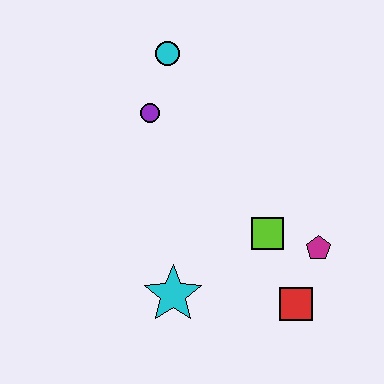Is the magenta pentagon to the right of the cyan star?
Yes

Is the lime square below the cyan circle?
Yes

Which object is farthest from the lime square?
The cyan circle is farthest from the lime square.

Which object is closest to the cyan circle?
The purple circle is closest to the cyan circle.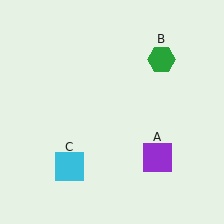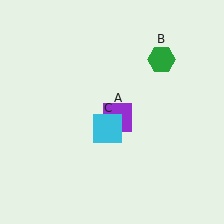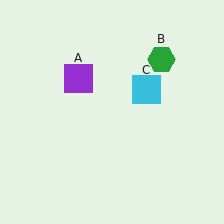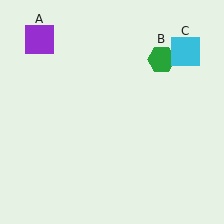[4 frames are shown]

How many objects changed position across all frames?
2 objects changed position: purple square (object A), cyan square (object C).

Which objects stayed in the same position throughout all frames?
Green hexagon (object B) remained stationary.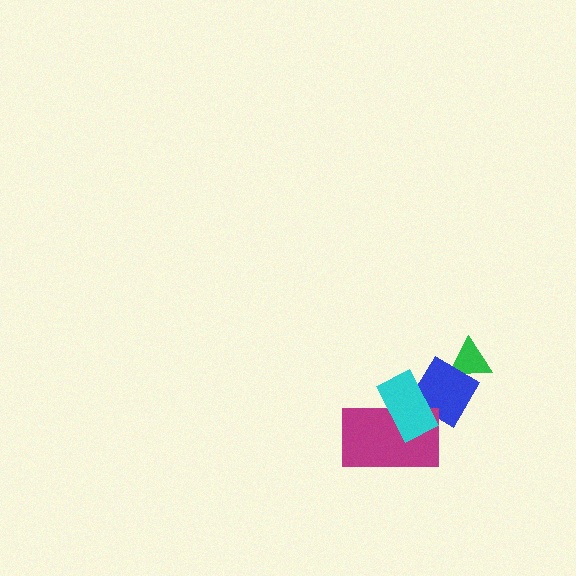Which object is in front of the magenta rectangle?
The cyan rectangle is in front of the magenta rectangle.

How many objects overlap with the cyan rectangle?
2 objects overlap with the cyan rectangle.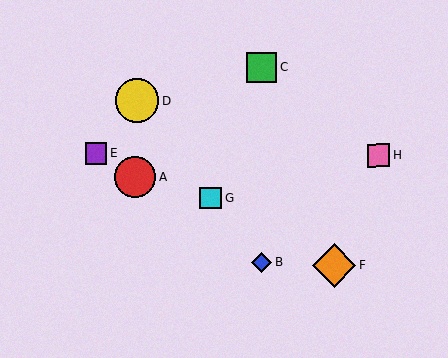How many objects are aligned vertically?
2 objects (B, C) are aligned vertically.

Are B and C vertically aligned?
Yes, both are at x≈262.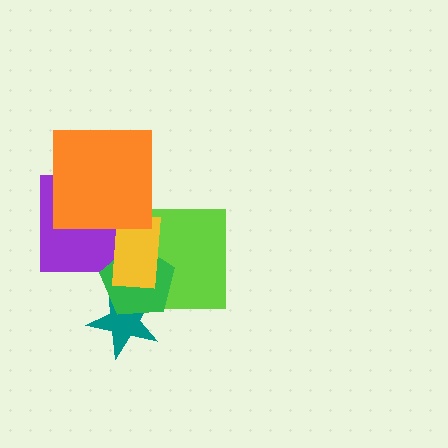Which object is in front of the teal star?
The green pentagon is in front of the teal star.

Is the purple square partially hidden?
Yes, it is partially covered by another shape.